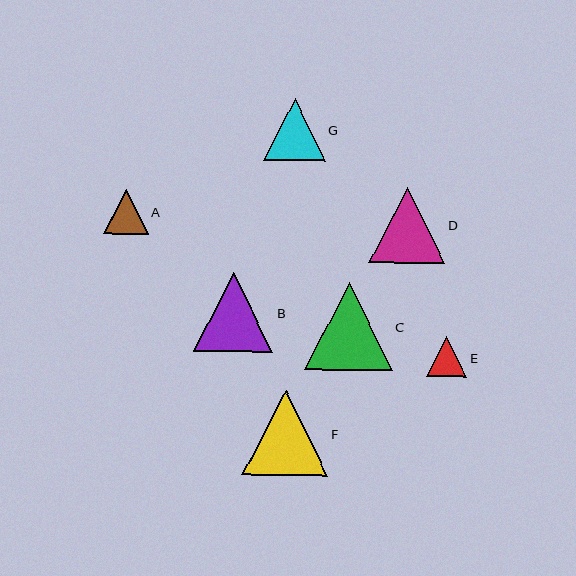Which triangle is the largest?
Triangle C is the largest with a size of approximately 88 pixels.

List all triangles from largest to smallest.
From largest to smallest: C, F, B, D, G, A, E.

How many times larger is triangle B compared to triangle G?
Triangle B is approximately 1.3 times the size of triangle G.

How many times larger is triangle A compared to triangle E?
Triangle A is approximately 1.1 times the size of triangle E.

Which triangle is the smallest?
Triangle E is the smallest with a size of approximately 40 pixels.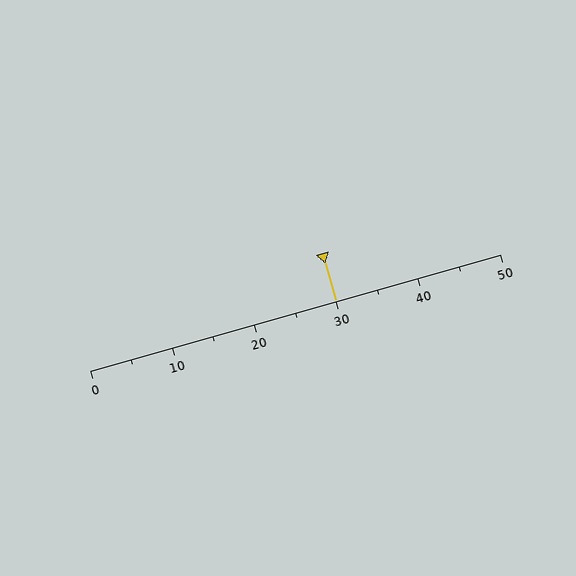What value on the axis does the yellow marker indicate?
The marker indicates approximately 30.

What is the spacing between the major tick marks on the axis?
The major ticks are spaced 10 apart.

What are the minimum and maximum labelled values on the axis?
The axis runs from 0 to 50.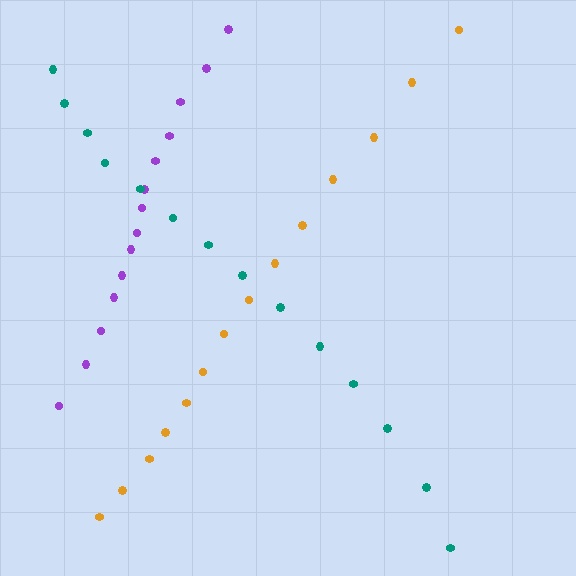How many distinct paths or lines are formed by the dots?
There are 3 distinct paths.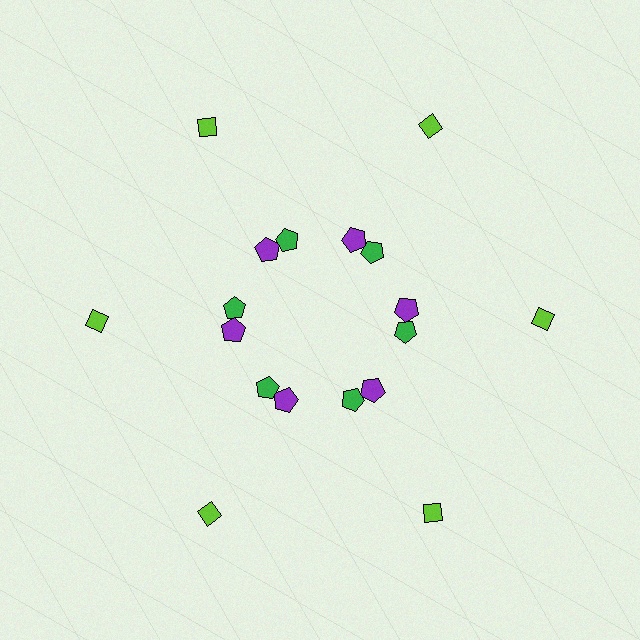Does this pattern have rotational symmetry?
Yes, this pattern has 6-fold rotational symmetry. It looks the same after rotating 60 degrees around the center.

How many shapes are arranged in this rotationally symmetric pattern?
There are 18 shapes, arranged in 6 groups of 3.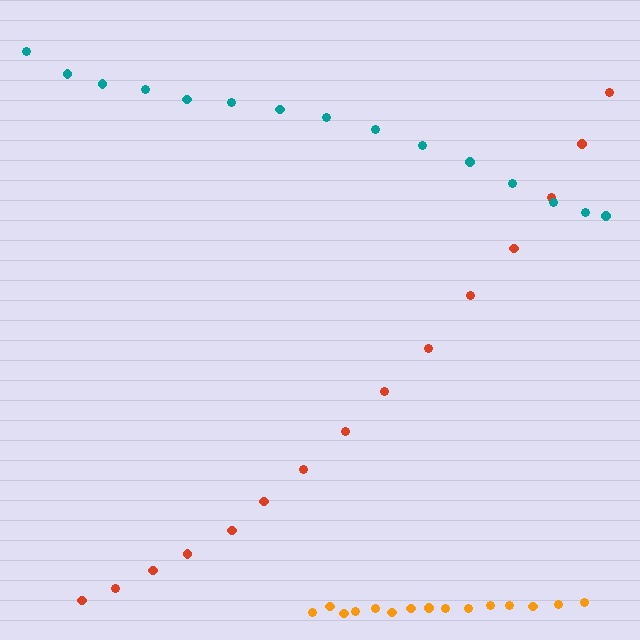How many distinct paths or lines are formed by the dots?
There are 3 distinct paths.